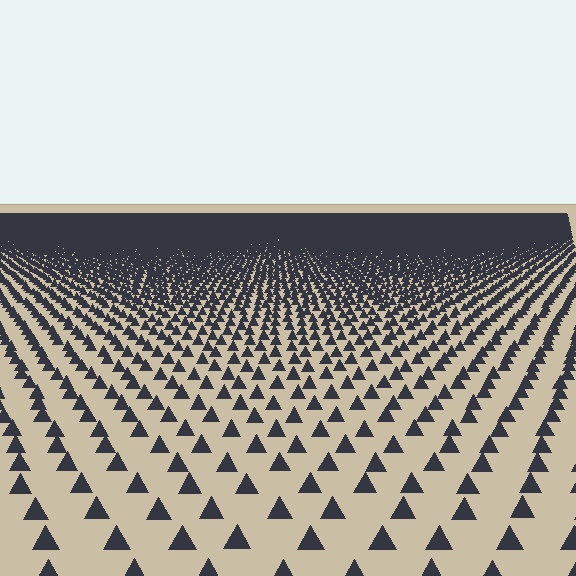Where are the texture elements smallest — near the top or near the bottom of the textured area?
Near the top.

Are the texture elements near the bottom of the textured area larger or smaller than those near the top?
Larger. Near the bottom, elements are closer to the viewer and appear at a bigger on-screen size.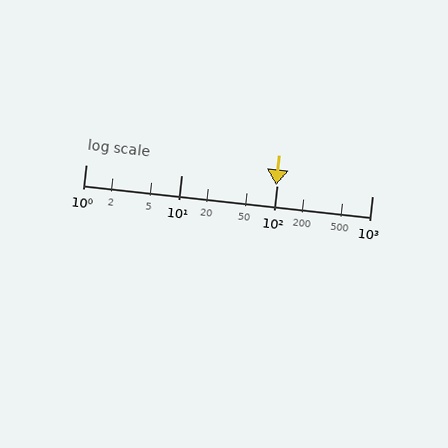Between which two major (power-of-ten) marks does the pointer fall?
The pointer is between 10 and 100.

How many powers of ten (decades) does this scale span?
The scale spans 3 decades, from 1 to 1000.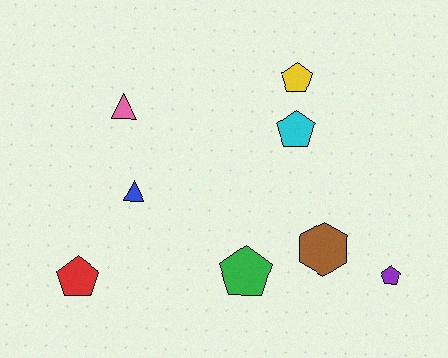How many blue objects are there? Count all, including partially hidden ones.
There is 1 blue object.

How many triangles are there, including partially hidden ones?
There are 2 triangles.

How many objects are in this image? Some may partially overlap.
There are 8 objects.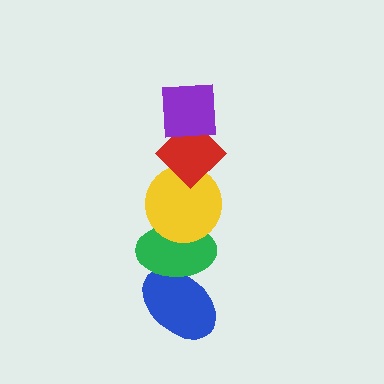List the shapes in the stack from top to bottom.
From top to bottom: the purple square, the red diamond, the yellow circle, the green ellipse, the blue ellipse.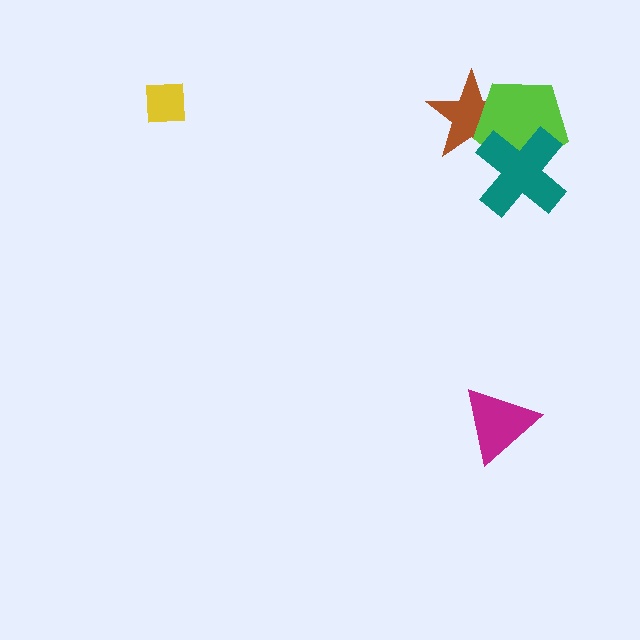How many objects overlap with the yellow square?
0 objects overlap with the yellow square.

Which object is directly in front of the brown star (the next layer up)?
The lime pentagon is directly in front of the brown star.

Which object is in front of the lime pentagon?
The teal cross is in front of the lime pentagon.